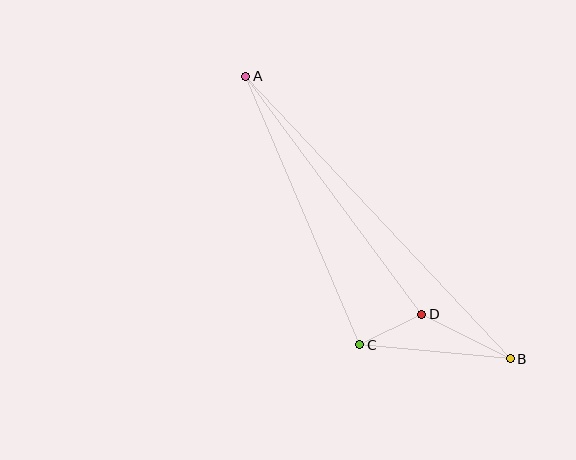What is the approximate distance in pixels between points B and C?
The distance between B and C is approximately 151 pixels.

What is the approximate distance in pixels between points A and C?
The distance between A and C is approximately 292 pixels.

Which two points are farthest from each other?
Points A and B are farthest from each other.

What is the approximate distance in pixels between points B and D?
The distance between B and D is approximately 99 pixels.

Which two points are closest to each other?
Points C and D are closest to each other.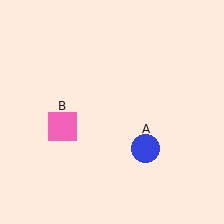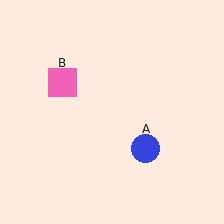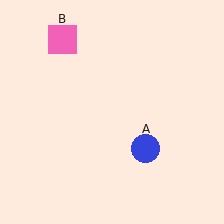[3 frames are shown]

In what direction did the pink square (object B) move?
The pink square (object B) moved up.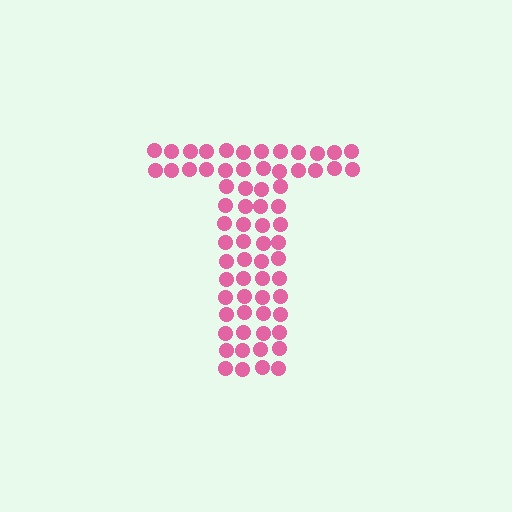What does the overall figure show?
The overall figure shows the letter T.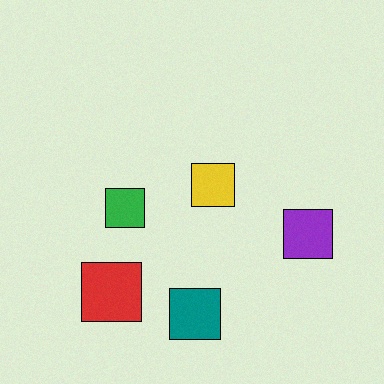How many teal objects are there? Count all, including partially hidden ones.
There is 1 teal object.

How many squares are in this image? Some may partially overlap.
There are 5 squares.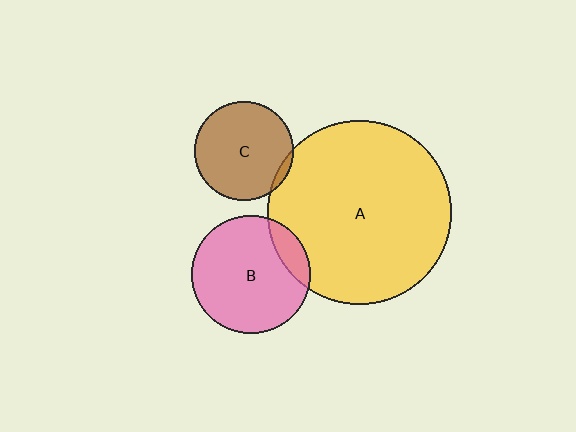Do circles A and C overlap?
Yes.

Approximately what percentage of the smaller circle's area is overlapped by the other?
Approximately 5%.